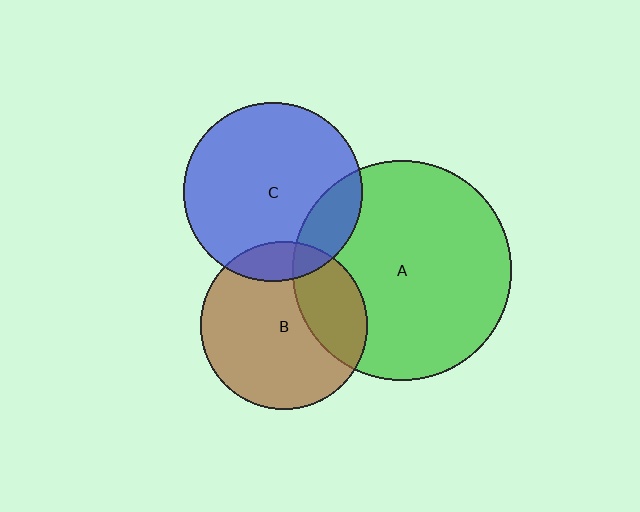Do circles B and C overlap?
Yes.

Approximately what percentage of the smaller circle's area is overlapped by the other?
Approximately 15%.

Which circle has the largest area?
Circle A (green).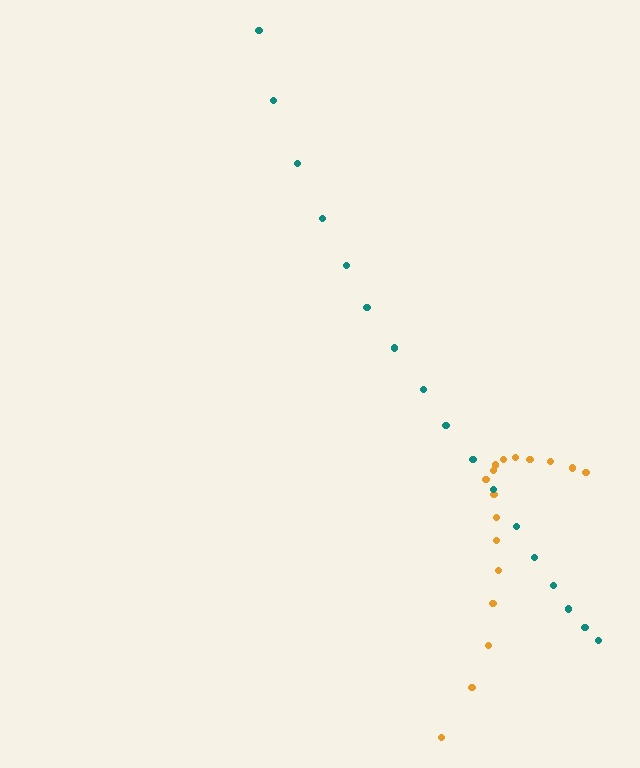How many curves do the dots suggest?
There are 2 distinct paths.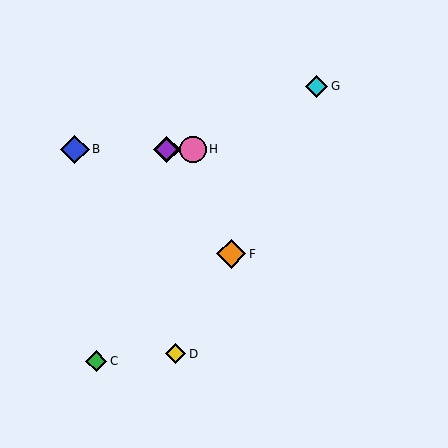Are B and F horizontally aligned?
No, B is at y≈150 and F is at y≈254.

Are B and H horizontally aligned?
Yes, both are at y≈150.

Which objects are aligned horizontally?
Objects A, B, E, H are aligned horizontally.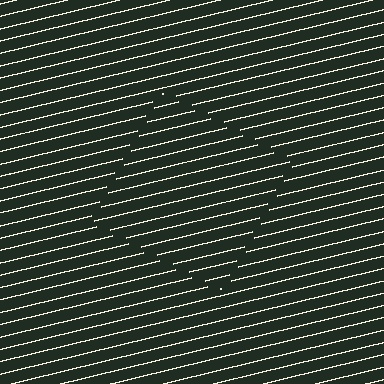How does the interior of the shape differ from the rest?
The interior of the shape contains the same grating, shifted by half a period — the contour is defined by the phase discontinuity where line-ends from the inner and outer gratings abut.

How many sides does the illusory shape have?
4 sides — the line-ends trace a square.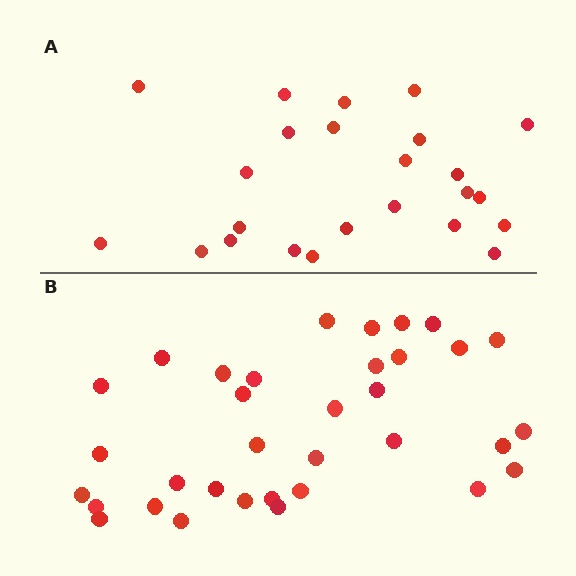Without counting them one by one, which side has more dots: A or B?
Region B (the bottom region) has more dots.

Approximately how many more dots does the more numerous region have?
Region B has roughly 10 or so more dots than region A.